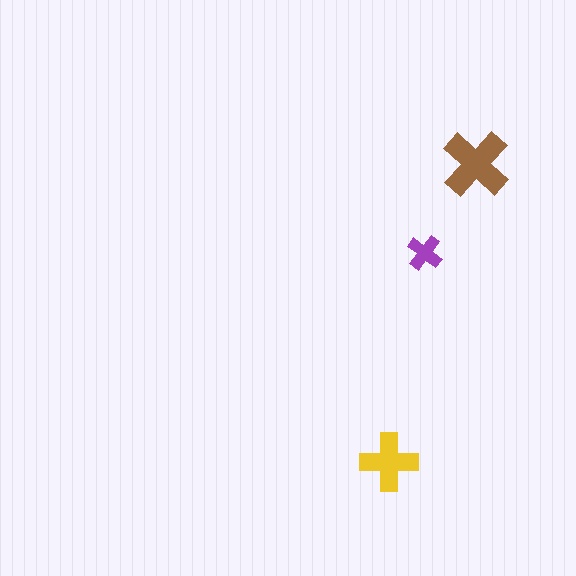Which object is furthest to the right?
The brown cross is rightmost.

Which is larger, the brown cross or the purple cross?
The brown one.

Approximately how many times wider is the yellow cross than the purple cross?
About 1.5 times wider.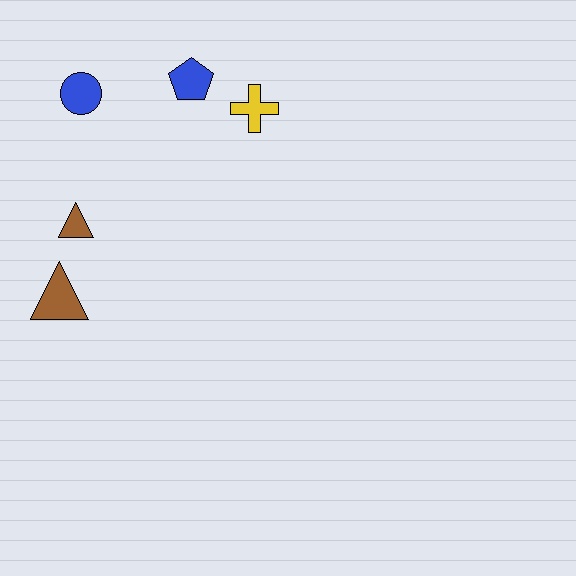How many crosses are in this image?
There is 1 cross.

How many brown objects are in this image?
There are 2 brown objects.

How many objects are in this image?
There are 5 objects.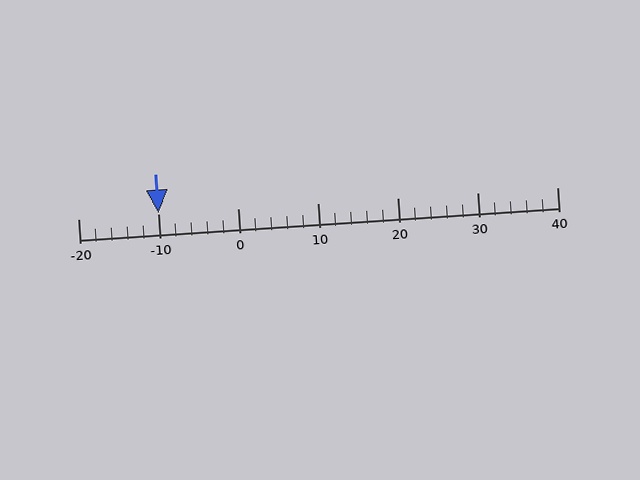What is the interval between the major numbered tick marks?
The major tick marks are spaced 10 units apart.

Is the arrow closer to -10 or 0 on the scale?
The arrow is closer to -10.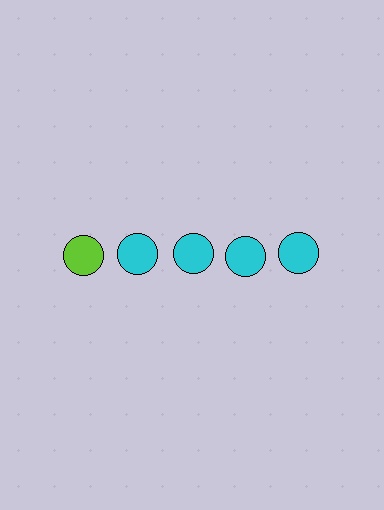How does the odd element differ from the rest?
It has a different color: lime instead of cyan.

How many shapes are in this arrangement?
There are 5 shapes arranged in a grid pattern.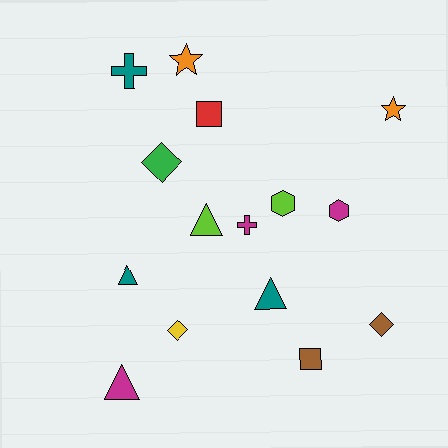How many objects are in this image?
There are 15 objects.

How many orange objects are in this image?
There are 2 orange objects.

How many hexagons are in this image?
There are 2 hexagons.